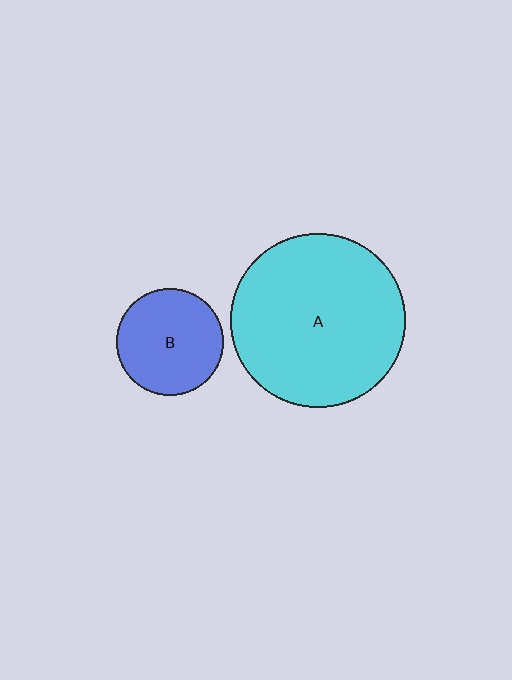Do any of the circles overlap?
No, none of the circles overlap.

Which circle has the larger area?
Circle A (cyan).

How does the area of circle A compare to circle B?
Approximately 2.7 times.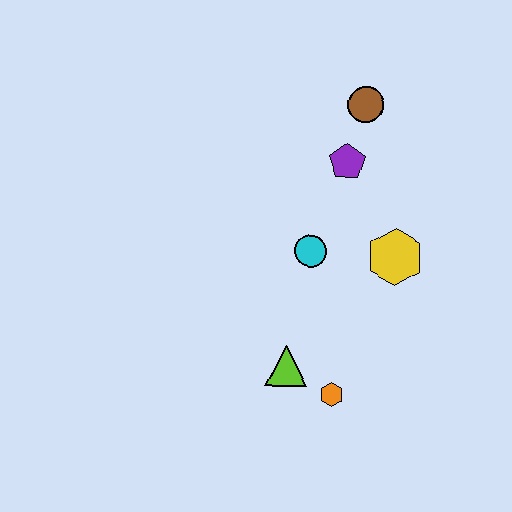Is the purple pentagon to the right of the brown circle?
No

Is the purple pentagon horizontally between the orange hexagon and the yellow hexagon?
Yes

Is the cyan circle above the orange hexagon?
Yes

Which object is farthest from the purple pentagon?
The orange hexagon is farthest from the purple pentagon.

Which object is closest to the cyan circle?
The yellow hexagon is closest to the cyan circle.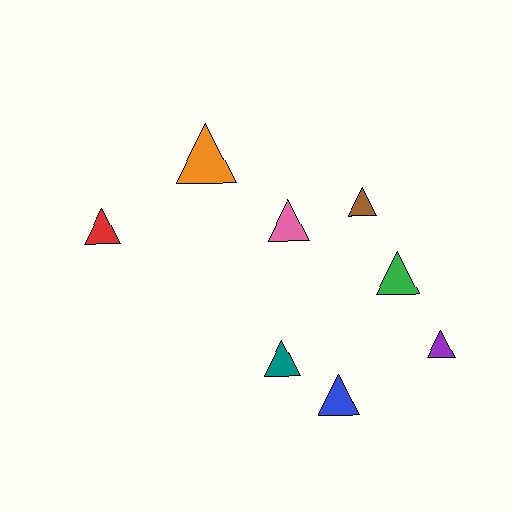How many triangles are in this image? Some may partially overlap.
There are 8 triangles.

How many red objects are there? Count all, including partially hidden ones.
There is 1 red object.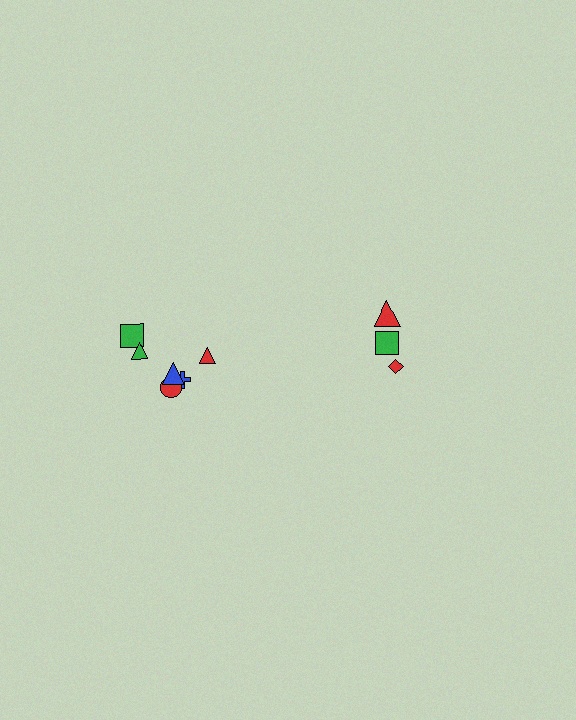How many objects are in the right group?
There are 3 objects.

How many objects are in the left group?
There are 6 objects.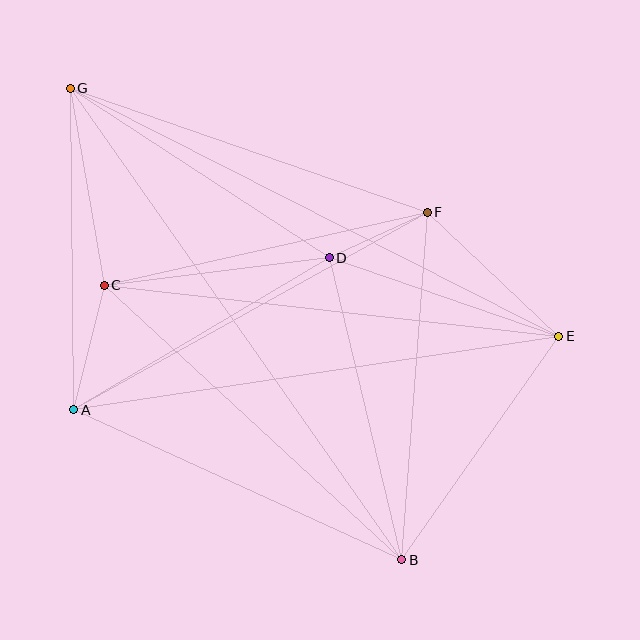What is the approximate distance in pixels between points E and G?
The distance between E and G is approximately 548 pixels.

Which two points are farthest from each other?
Points B and G are farthest from each other.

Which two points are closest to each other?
Points D and F are closest to each other.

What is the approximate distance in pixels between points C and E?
The distance between C and E is approximately 457 pixels.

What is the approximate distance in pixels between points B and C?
The distance between B and C is approximately 405 pixels.